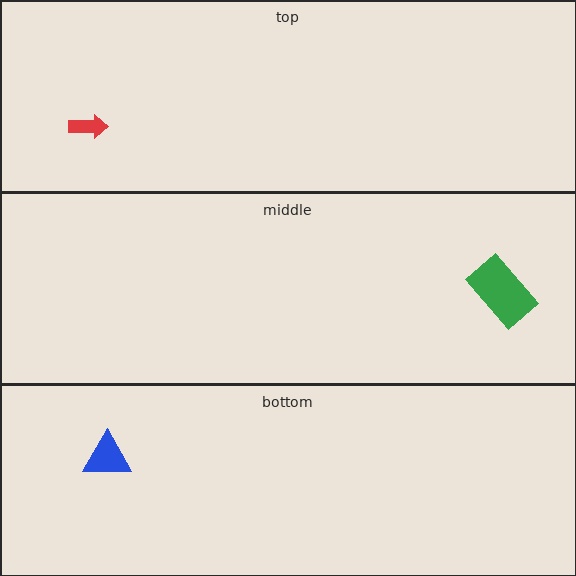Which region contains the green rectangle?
The middle region.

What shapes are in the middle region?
The green rectangle.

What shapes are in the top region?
The red arrow.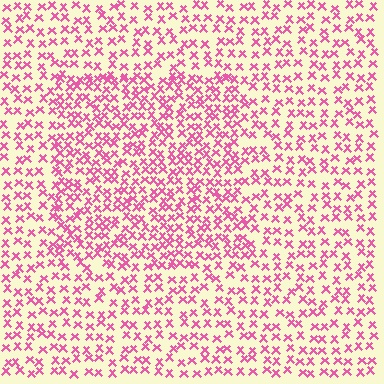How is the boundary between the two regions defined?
The boundary is defined by a change in element density (approximately 1.6x ratio). All elements are the same color, size, and shape.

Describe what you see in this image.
The image contains small pink elements arranged at two different densities. A rectangle-shaped region is visible where the elements are more densely packed than the surrounding area.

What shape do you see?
I see a rectangle.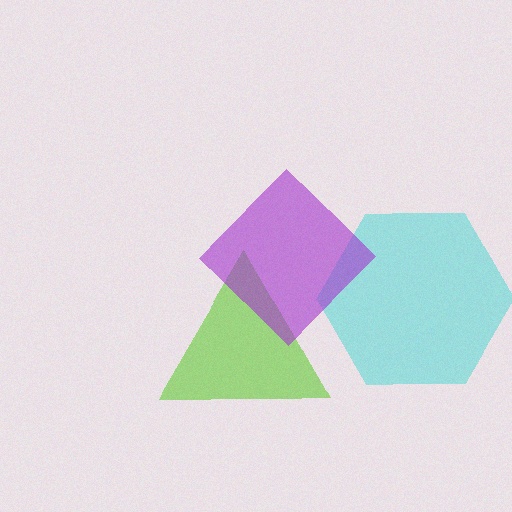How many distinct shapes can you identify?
There are 3 distinct shapes: a cyan hexagon, a lime triangle, a purple diamond.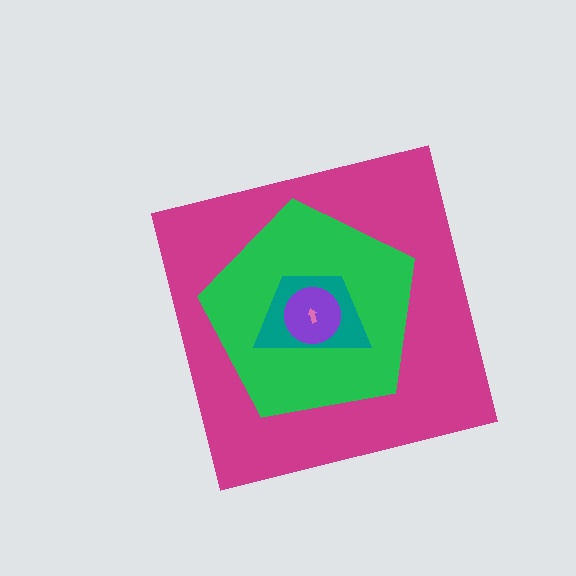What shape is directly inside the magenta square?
The green pentagon.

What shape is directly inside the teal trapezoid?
The purple circle.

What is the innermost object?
The pink arrow.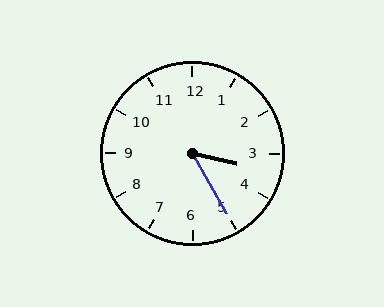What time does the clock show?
3:25.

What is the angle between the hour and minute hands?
Approximately 48 degrees.